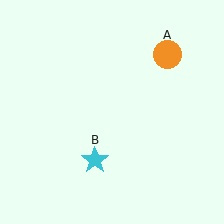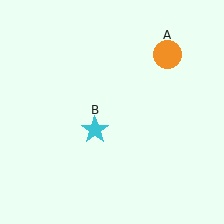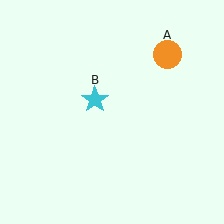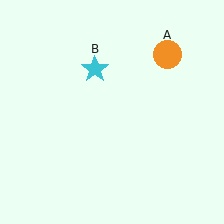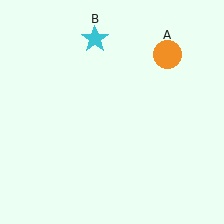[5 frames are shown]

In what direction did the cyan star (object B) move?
The cyan star (object B) moved up.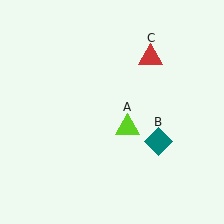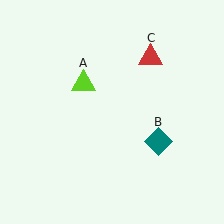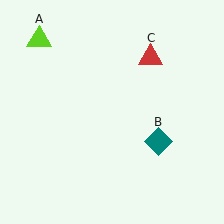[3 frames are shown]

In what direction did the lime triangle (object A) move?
The lime triangle (object A) moved up and to the left.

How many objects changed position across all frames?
1 object changed position: lime triangle (object A).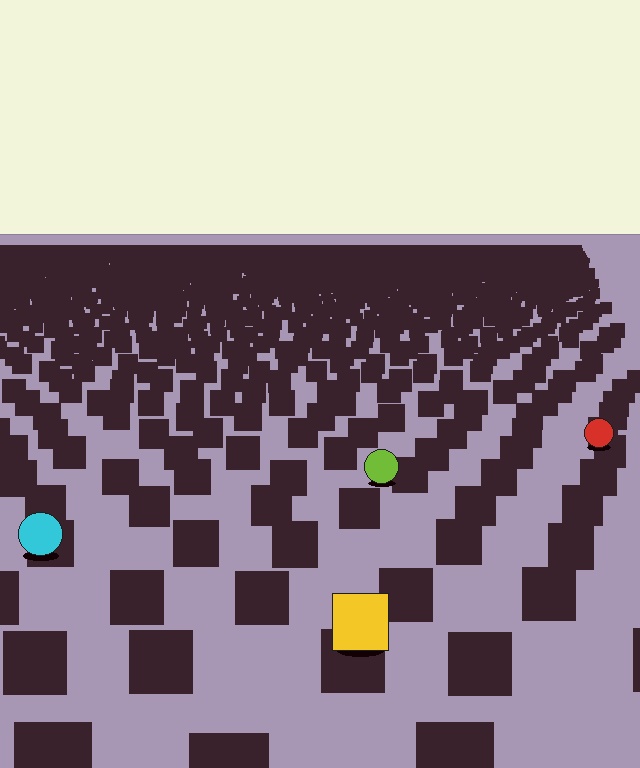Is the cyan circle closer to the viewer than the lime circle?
Yes. The cyan circle is closer — you can tell from the texture gradient: the ground texture is coarser near it.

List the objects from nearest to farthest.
From nearest to farthest: the yellow square, the cyan circle, the lime circle, the red circle.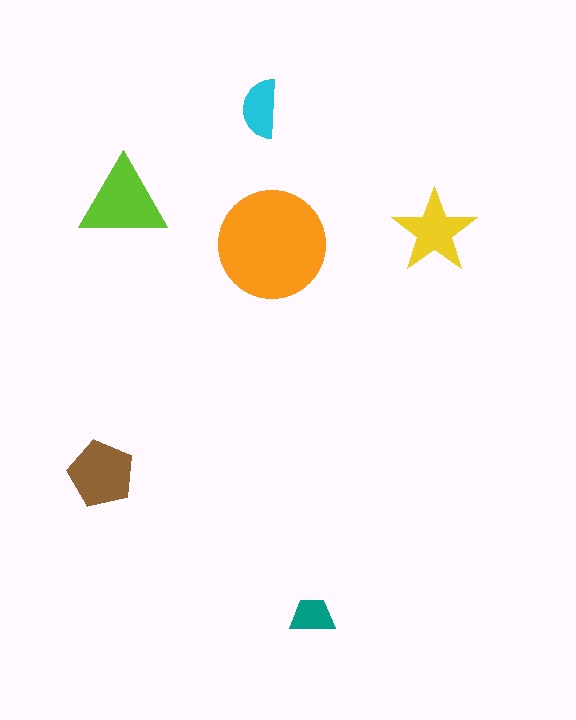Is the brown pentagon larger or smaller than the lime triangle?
Smaller.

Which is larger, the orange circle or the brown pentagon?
The orange circle.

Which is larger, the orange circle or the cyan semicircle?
The orange circle.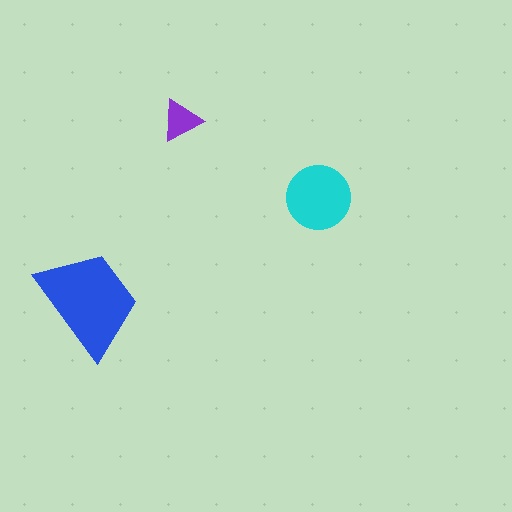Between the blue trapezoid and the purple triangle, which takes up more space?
The blue trapezoid.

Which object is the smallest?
The purple triangle.